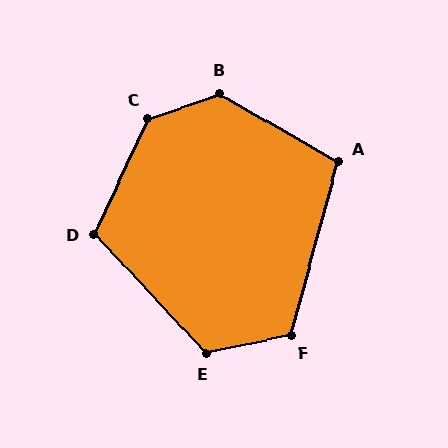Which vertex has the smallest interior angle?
A, at approximately 105 degrees.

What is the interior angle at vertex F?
Approximately 117 degrees (obtuse).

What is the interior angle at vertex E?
Approximately 122 degrees (obtuse).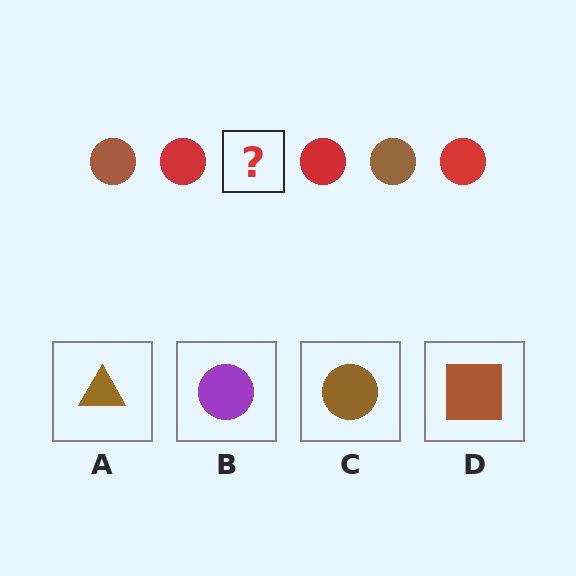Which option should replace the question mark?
Option C.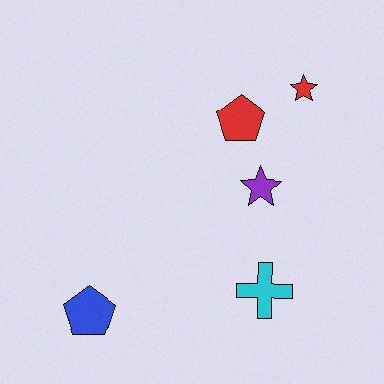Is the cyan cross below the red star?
Yes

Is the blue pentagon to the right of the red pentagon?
No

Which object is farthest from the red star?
The blue pentagon is farthest from the red star.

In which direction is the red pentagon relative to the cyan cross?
The red pentagon is above the cyan cross.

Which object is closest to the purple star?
The red pentagon is closest to the purple star.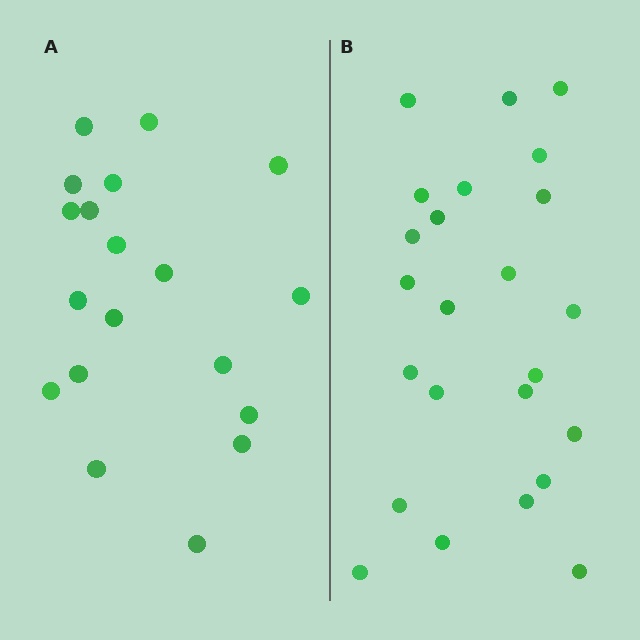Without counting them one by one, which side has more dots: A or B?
Region B (the right region) has more dots.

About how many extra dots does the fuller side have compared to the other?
Region B has about 5 more dots than region A.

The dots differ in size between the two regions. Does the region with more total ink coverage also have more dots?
No. Region A has more total ink coverage because its dots are larger, but region B actually contains more individual dots. Total area can be misleading — the number of items is what matters here.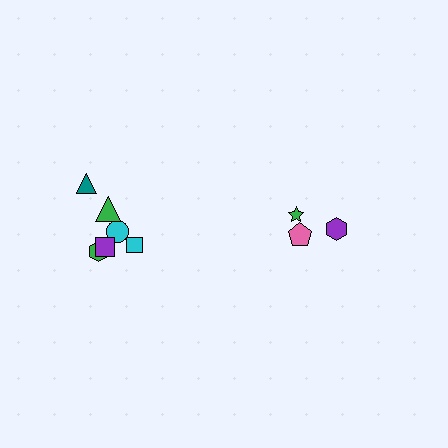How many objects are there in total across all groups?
There are 10 objects.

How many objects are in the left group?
There are 7 objects.